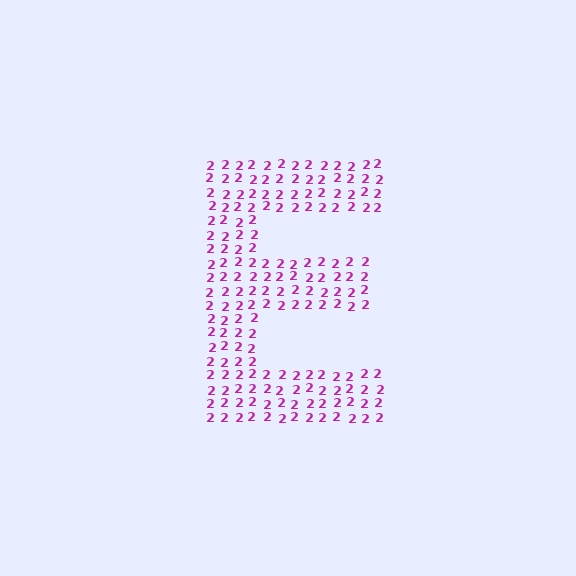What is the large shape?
The large shape is the letter E.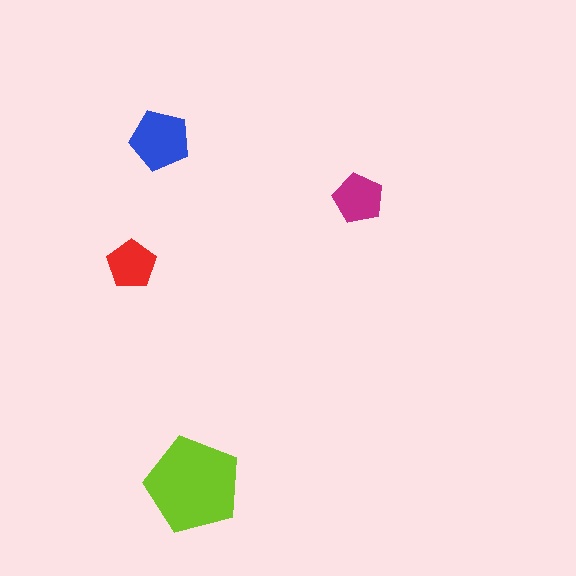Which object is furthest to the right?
The magenta pentagon is rightmost.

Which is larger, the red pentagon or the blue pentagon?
The blue one.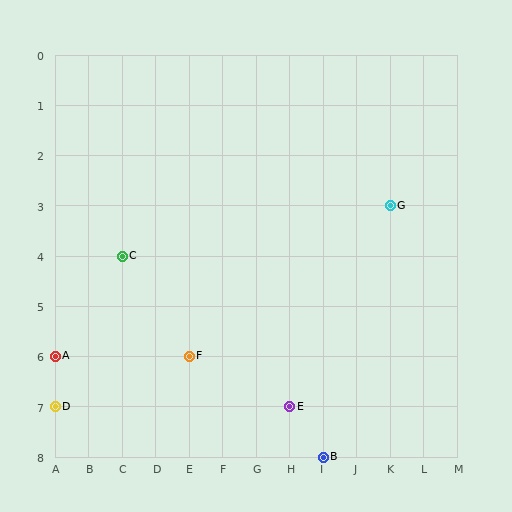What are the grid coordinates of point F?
Point F is at grid coordinates (E, 6).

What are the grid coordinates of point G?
Point G is at grid coordinates (K, 3).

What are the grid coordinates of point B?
Point B is at grid coordinates (I, 8).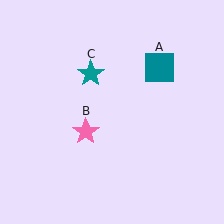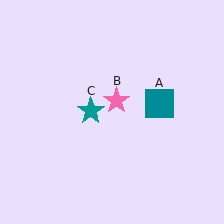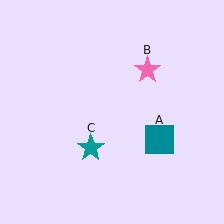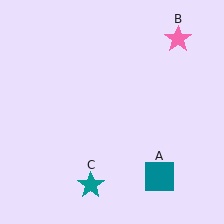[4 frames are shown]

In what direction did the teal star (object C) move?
The teal star (object C) moved down.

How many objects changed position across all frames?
3 objects changed position: teal square (object A), pink star (object B), teal star (object C).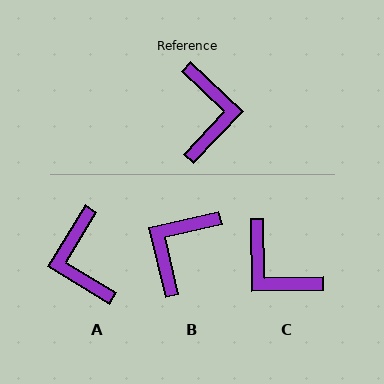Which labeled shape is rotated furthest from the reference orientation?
A, about 167 degrees away.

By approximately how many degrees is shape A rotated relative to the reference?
Approximately 167 degrees clockwise.